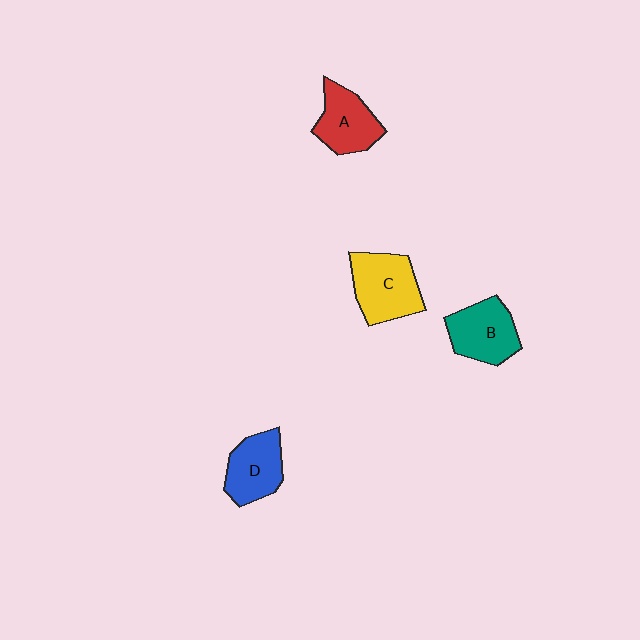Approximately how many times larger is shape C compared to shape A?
Approximately 1.2 times.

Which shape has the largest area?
Shape C (yellow).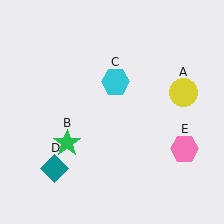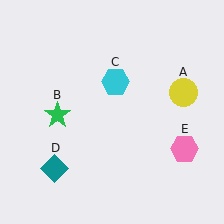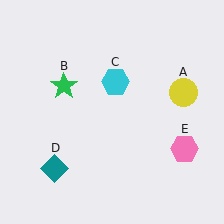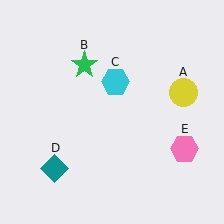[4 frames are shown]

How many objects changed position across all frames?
1 object changed position: green star (object B).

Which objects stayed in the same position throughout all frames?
Yellow circle (object A) and cyan hexagon (object C) and teal diamond (object D) and pink hexagon (object E) remained stationary.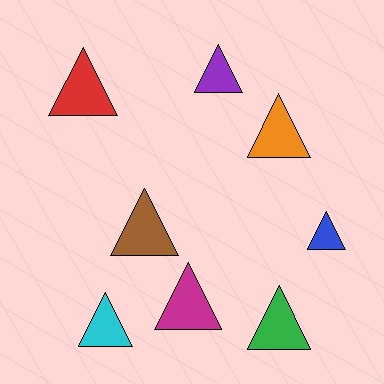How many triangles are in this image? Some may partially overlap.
There are 8 triangles.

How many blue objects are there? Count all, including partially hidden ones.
There is 1 blue object.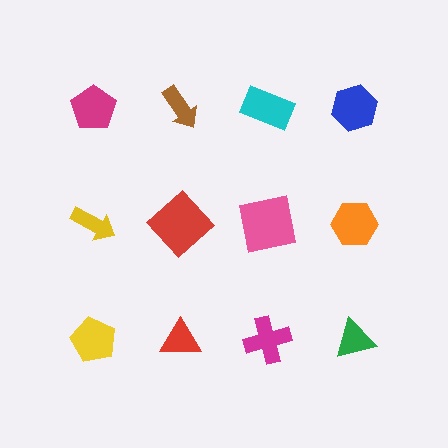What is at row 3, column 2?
A red triangle.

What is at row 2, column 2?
A red diamond.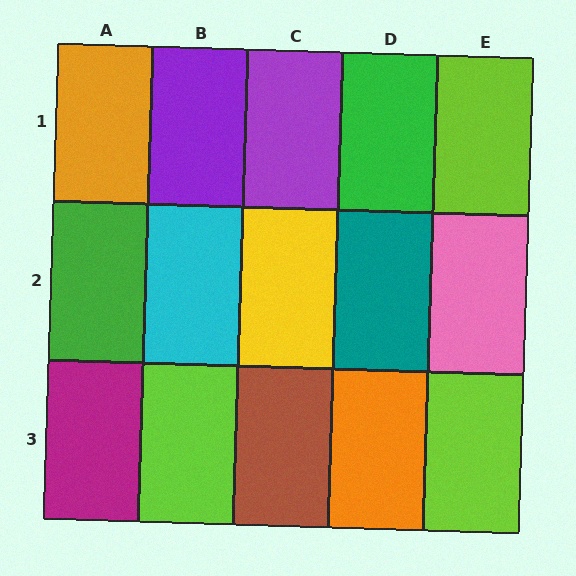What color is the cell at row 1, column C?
Purple.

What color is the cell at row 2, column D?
Teal.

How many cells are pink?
1 cell is pink.